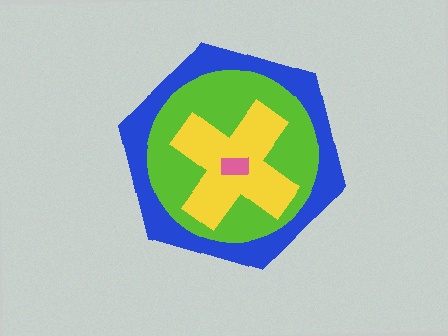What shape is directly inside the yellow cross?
The pink rectangle.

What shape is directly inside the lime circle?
The yellow cross.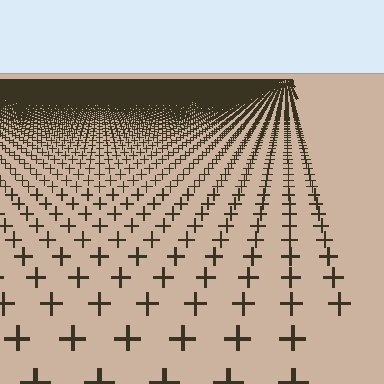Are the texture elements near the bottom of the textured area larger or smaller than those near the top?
Larger. Near the bottom, elements are closer to the viewer and appear at a bigger on-screen size.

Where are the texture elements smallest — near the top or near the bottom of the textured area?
Near the top.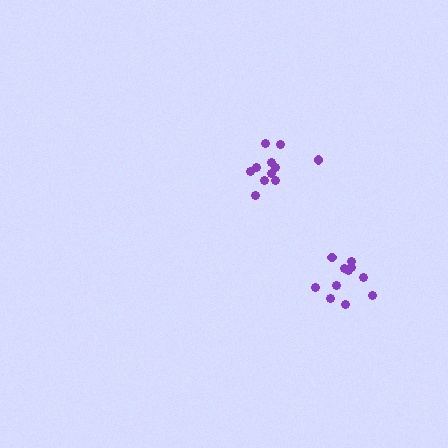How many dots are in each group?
Group 1: 11 dots, Group 2: 11 dots (22 total).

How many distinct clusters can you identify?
There are 2 distinct clusters.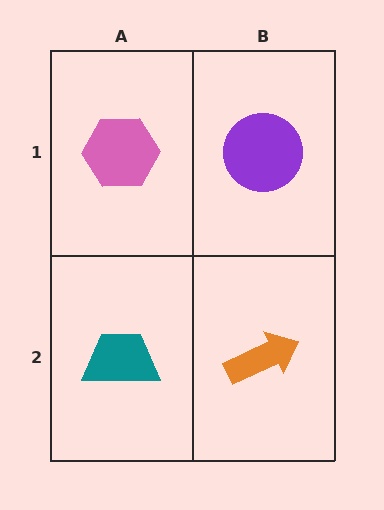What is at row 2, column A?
A teal trapezoid.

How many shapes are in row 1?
2 shapes.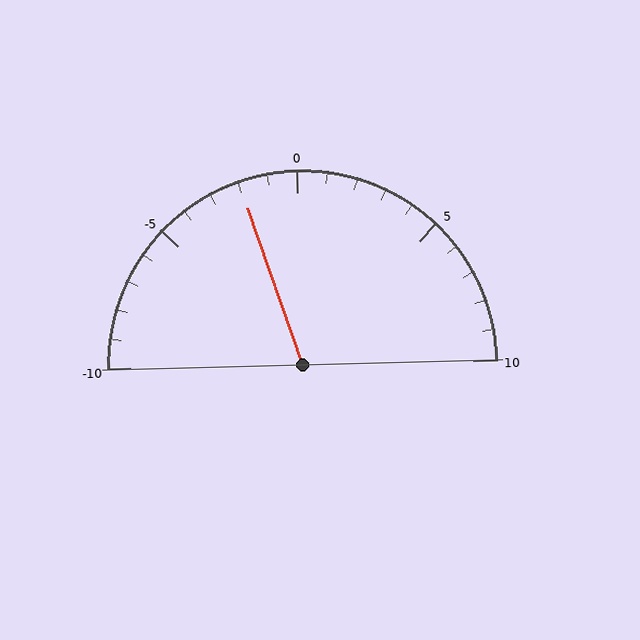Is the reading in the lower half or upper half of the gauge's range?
The reading is in the lower half of the range (-10 to 10).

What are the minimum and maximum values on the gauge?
The gauge ranges from -10 to 10.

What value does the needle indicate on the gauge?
The needle indicates approximately -2.